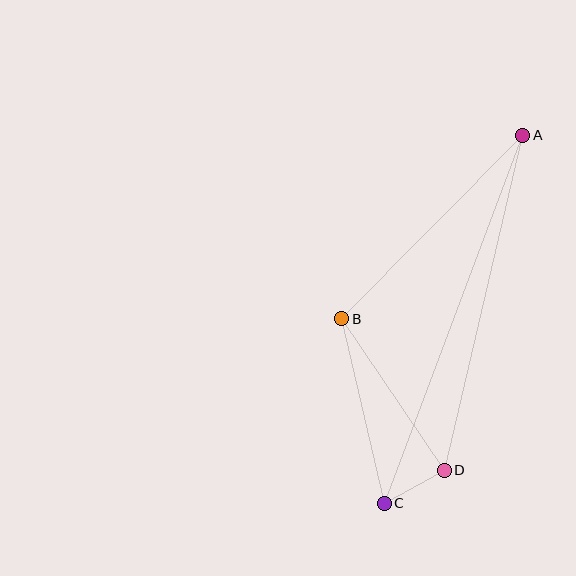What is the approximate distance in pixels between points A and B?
The distance between A and B is approximately 258 pixels.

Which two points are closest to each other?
Points C and D are closest to each other.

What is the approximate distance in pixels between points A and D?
The distance between A and D is approximately 344 pixels.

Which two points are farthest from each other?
Points A and C are farthest from each other.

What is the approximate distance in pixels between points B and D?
The distance between B and D is approximately 183 pixels.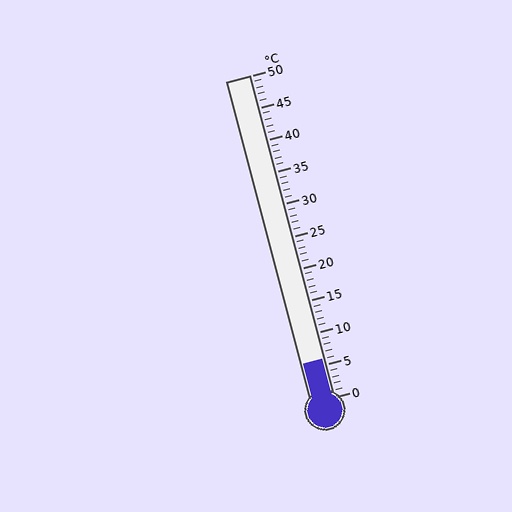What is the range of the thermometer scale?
The thermometer scale ranges from 0°C to 50°C.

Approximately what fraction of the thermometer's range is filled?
The thermometer is filled to approximately 10% of its range.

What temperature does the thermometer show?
The thermometer shows approximately 6°C.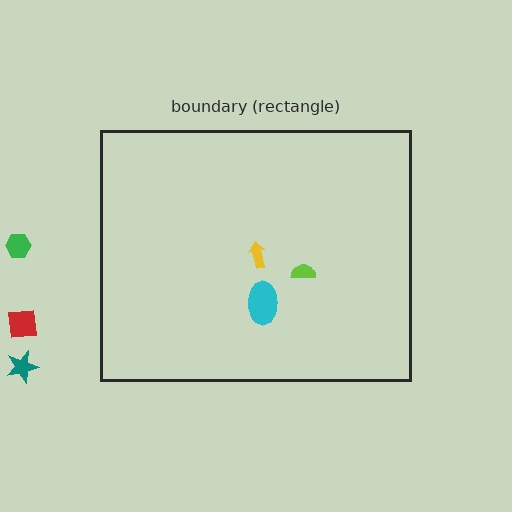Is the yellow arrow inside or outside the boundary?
Inside.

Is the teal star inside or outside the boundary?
Outside.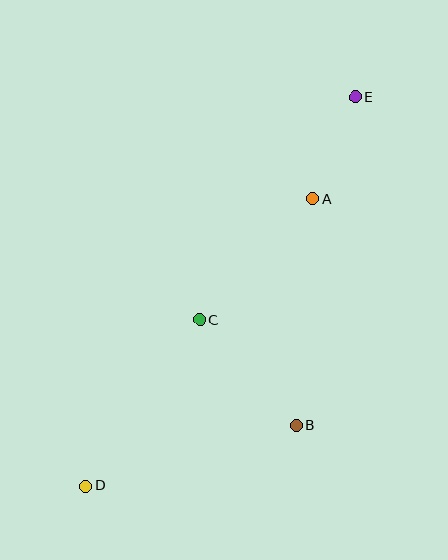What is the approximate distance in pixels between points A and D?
The distance between A and D is approximately 366 pixels.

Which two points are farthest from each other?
Points D and E are farthest from each other.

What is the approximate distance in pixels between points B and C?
The distance between B and C is approximately 143 pixels.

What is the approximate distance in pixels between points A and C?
The distance between A and C is approximately 166 pixels.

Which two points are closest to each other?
Points A and E are closest to each other.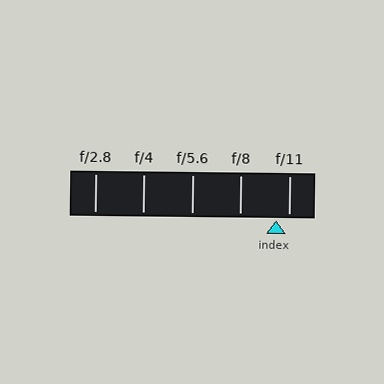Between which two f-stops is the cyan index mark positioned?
The index mark is between f/8 and f/11.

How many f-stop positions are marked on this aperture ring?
There are 5 f-stop positions marked.